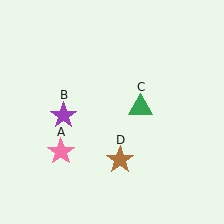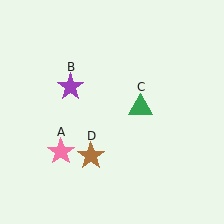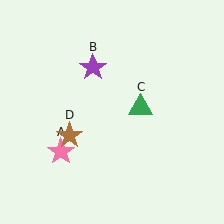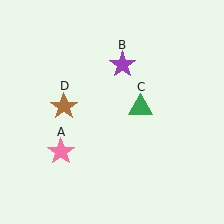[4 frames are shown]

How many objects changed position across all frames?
2 objects changed position: purple star (object B), brown star (object D).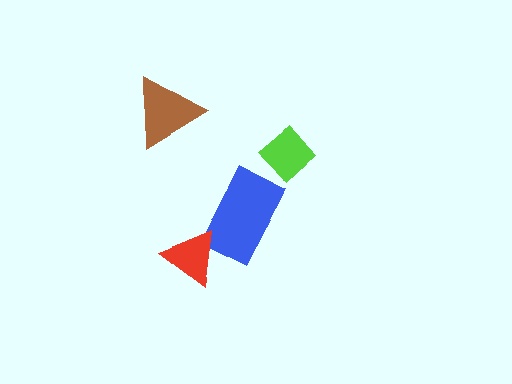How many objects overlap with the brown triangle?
0 objects overlap with the brown triangle.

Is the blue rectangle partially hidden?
Yes, it is partially covered by another shape.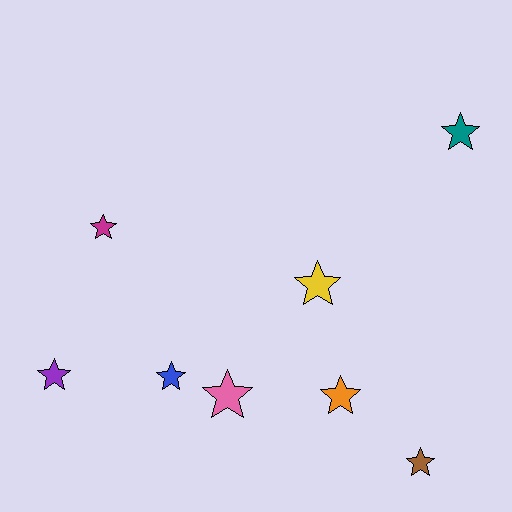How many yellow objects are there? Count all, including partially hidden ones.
There is 1 yellow object.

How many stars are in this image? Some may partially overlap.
There are 8 stars.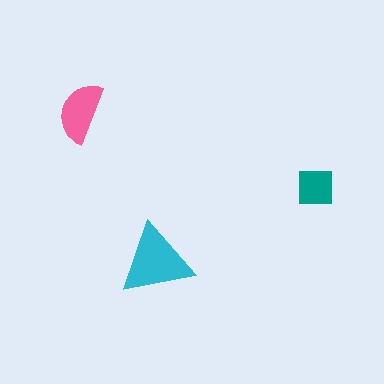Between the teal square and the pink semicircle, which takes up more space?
The pink semicircle.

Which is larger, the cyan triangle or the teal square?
The cyan triangle.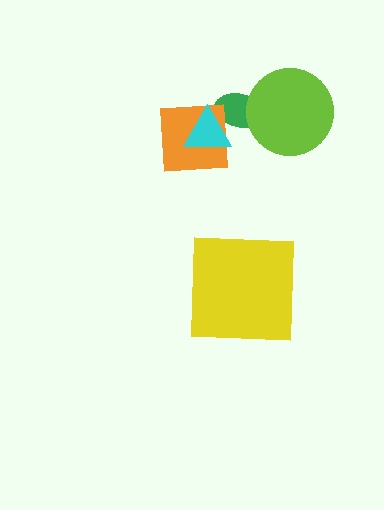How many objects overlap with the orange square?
2 objects overlap with the orange square.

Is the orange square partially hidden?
Yes, it is partially covered by another shape.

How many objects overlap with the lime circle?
1 object overlaps with the lime circle.